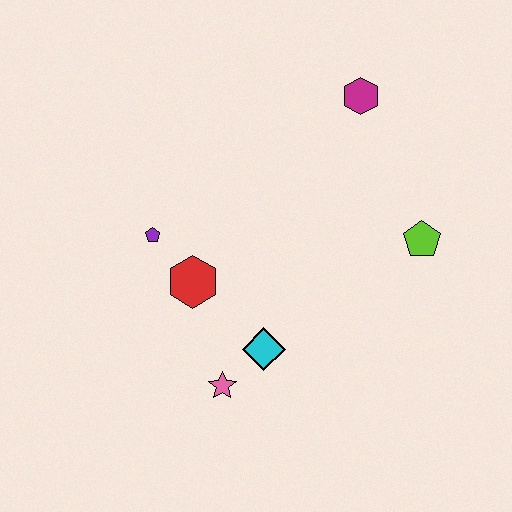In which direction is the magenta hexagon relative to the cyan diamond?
The magenta hexagon is above the cyan diamond.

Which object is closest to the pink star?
The cyan diamond is closest to the pink star.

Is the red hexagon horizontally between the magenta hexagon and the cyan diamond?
No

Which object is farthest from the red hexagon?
The magenta hexagon is farthest from the red hexagon.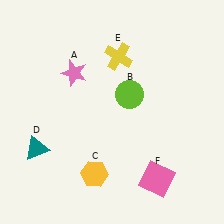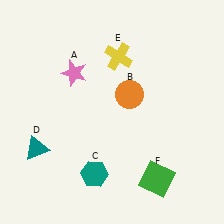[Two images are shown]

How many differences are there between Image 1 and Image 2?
There are 3 differences between the two images.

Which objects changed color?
B changed from lime to orange. C changed from yellow to teal. F changed from pink to green.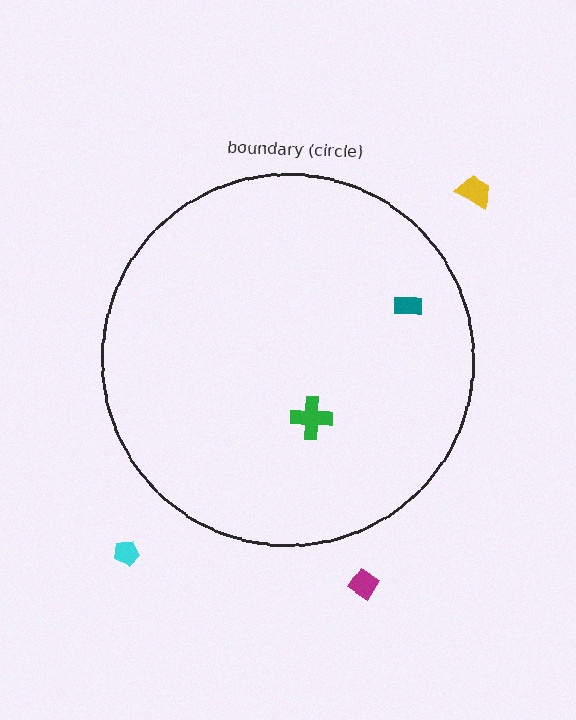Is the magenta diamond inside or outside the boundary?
Outside.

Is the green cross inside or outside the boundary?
Inside.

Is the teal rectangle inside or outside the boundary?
Inside.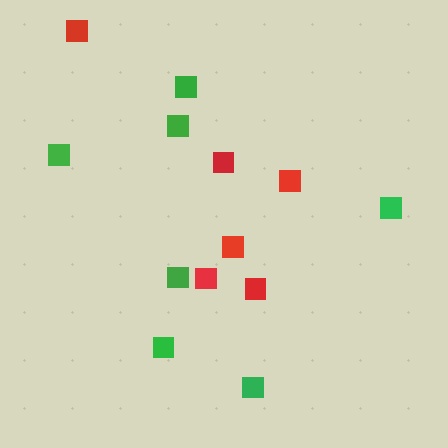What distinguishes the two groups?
There are 2 groups: one group of green squares (7) and one group of red squares (6).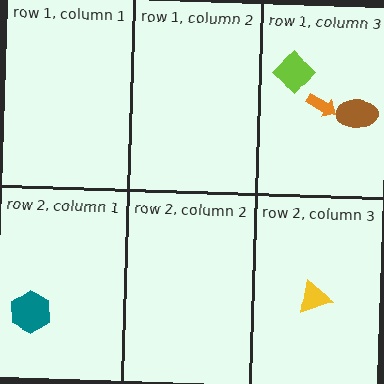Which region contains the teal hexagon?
The row 2, column 1 region.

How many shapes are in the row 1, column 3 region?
3.